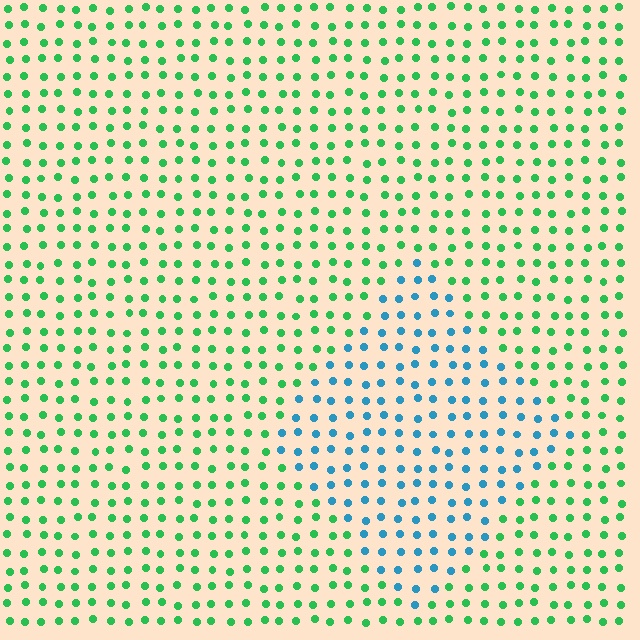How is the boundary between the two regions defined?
The boundary is defined purely by a slight shift in hue (about 60 degrees). Spacing, size, and orientation are identical on both sides.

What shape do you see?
I see a diamond.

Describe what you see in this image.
The image is filled with small green elements in a uniform arrangement. A diamond-shaped region is visible where the elements are tinted to a slightly different hue, forming a subtle color boundary.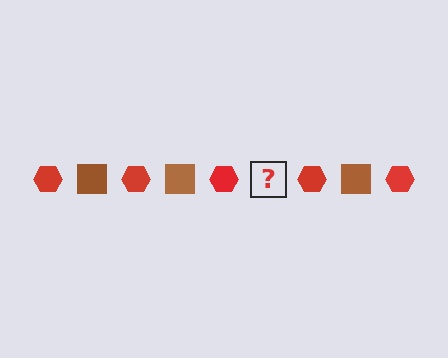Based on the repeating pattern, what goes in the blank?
The blank should be a brown square.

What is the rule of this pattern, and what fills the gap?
The rule is that the pattern alternates between red hexagon and brown square. The gap should be filled with a brown square.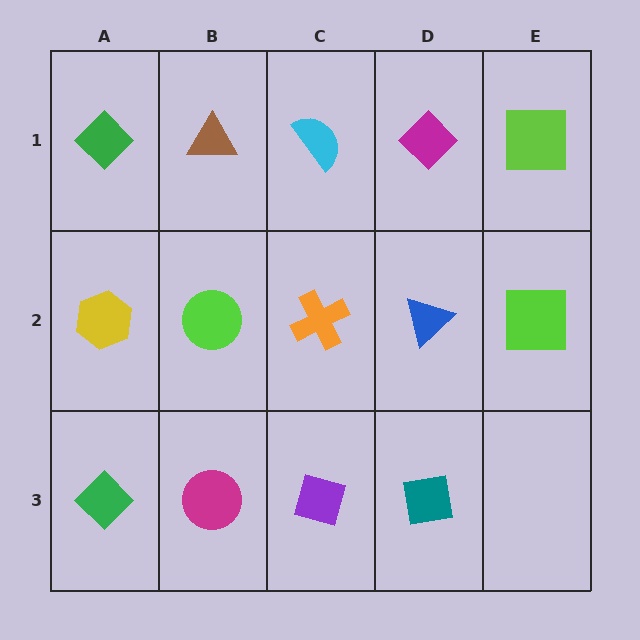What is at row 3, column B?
A magenta circle.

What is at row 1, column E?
A lime square.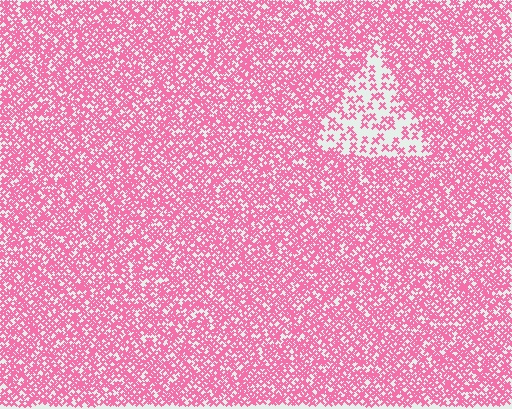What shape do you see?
I see a triangle.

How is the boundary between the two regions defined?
The boundary is defined by a change in element density (approximately 2.7x ratio). All elements are the same color, size, and shape.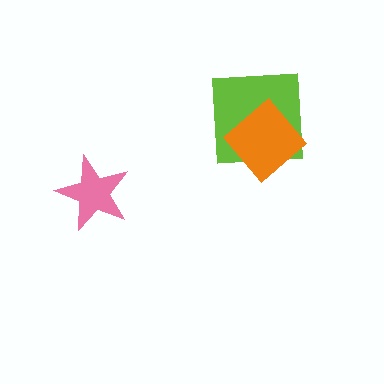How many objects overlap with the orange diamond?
1 object overlaps with the orange diamond.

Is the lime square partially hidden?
Yes, it is partially covered by another shape.